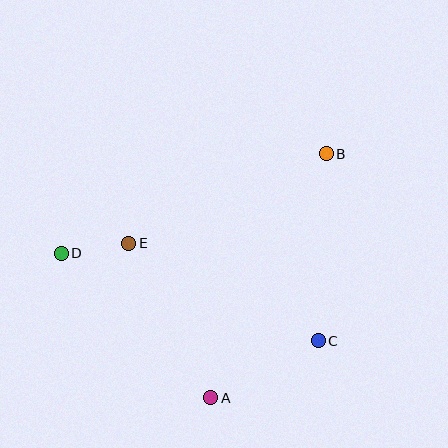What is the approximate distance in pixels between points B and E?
The distance between B and E is approximately 217 pixels.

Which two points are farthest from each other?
Points B and D are farthest from each other.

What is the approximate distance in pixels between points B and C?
The distance between B and C is approximately 187 pixels.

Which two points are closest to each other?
Points D and E are closest to each other.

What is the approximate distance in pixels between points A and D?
The distance between A and D is approximately 208 pixels.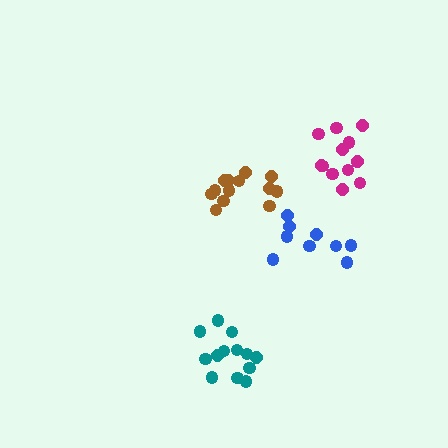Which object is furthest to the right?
The magenta cluster is rightmost.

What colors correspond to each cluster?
The clusters are colored: brown, magenta, blue, teal.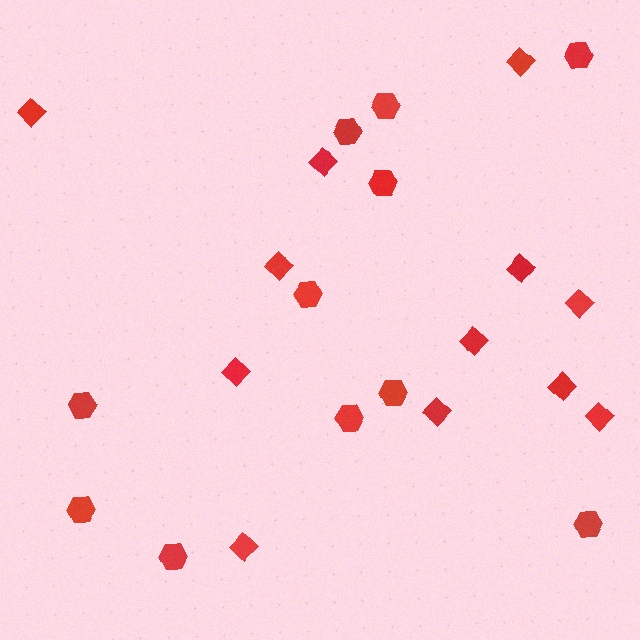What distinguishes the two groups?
There are 2 groups: one group of diamonds (12) and one group of hexagons (11).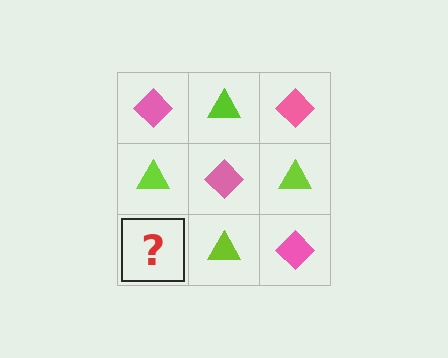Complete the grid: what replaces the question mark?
The question mark should be replaced with a pink diamond.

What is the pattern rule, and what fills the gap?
The rule is that it alternates pink diamond and lime triangle in a checkerboard pattern. The gap should be filled with a pink diamond.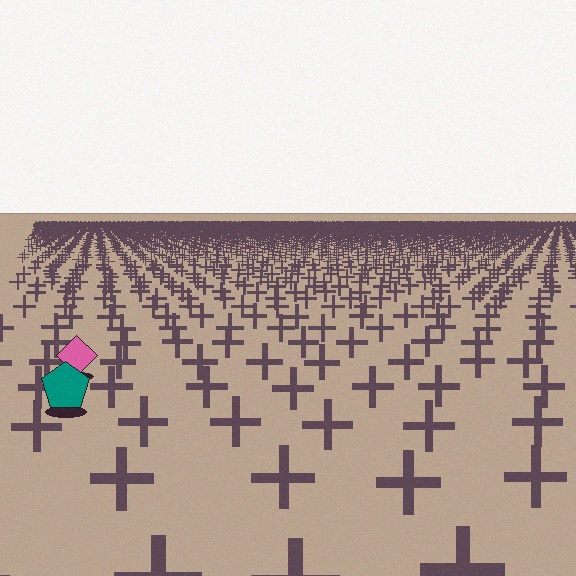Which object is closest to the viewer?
The teal pentagon is closest. The texture marks near it are larger and more spread out.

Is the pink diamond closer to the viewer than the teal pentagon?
No. The teal pentagon is closer — you can tell from the texture gradient: the ground texture is coarser near it.